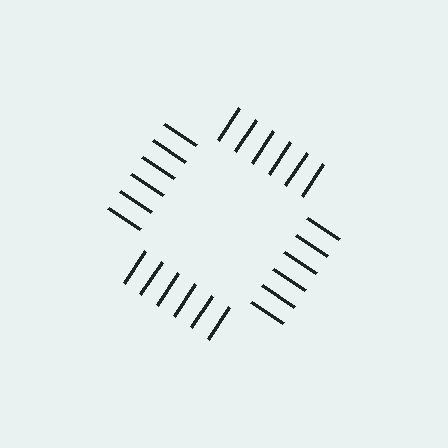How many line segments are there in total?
24 — 6 along each of the 4 edges.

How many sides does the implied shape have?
4 sides — the line-ends trace a square.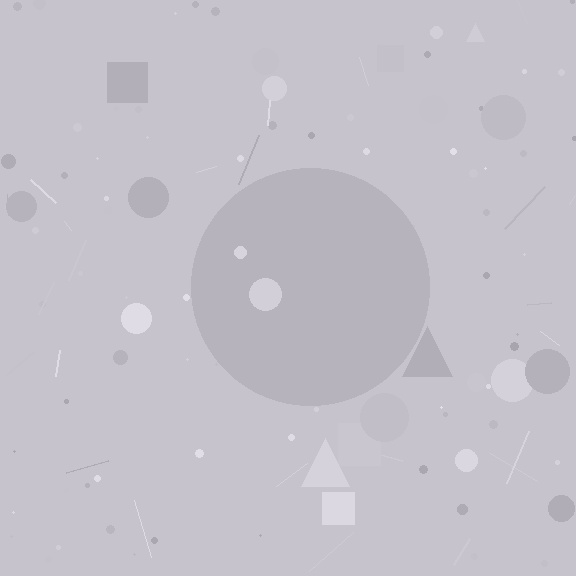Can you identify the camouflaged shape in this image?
The camouflaged shape is a circle.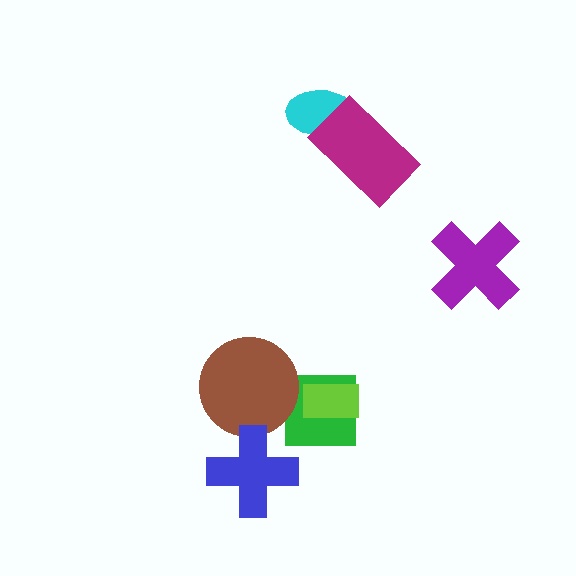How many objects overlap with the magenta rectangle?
1 object overlaps with the magenta rectangle.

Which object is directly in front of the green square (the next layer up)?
The brown circle is directly in front of the green square.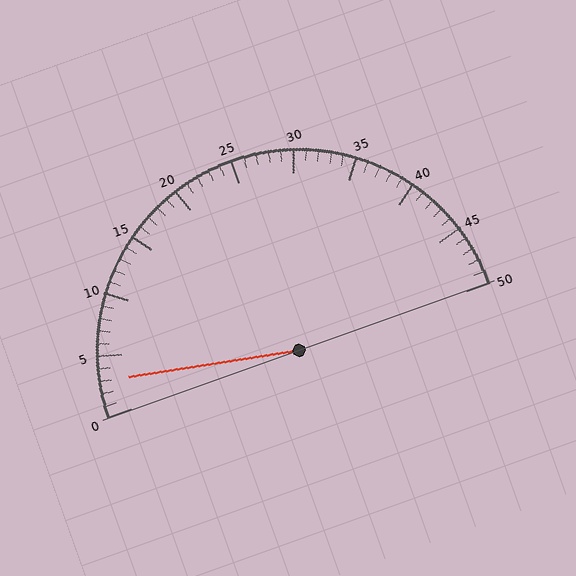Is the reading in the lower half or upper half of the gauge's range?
The reading is in the lower half of the range (0 to 50).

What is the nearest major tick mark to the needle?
The nearest major tick mark is 5.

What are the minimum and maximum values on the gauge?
The gauge ranges from 0 to 50.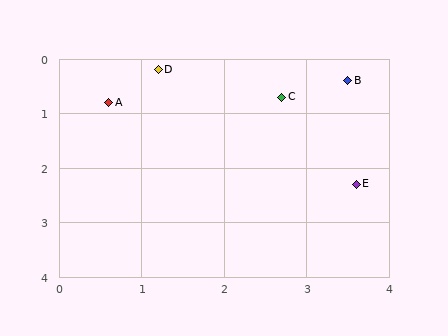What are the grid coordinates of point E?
Point E is at approximately (3.6, 2.3).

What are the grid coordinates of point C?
Point C is at approximately (2.7, 0.7).